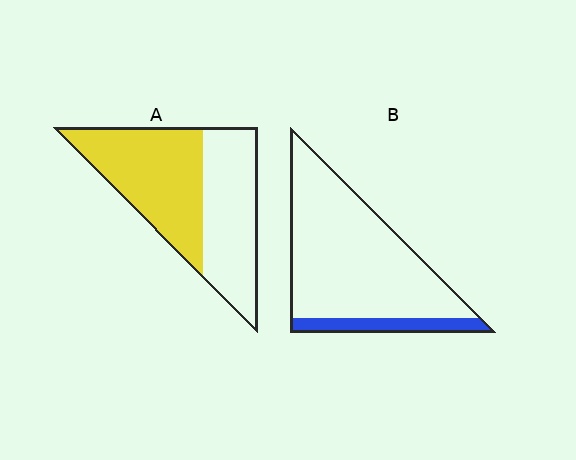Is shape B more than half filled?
No.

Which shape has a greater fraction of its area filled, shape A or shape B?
Shape A.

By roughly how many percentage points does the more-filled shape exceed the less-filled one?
By roughly 40 percentage points (A over B).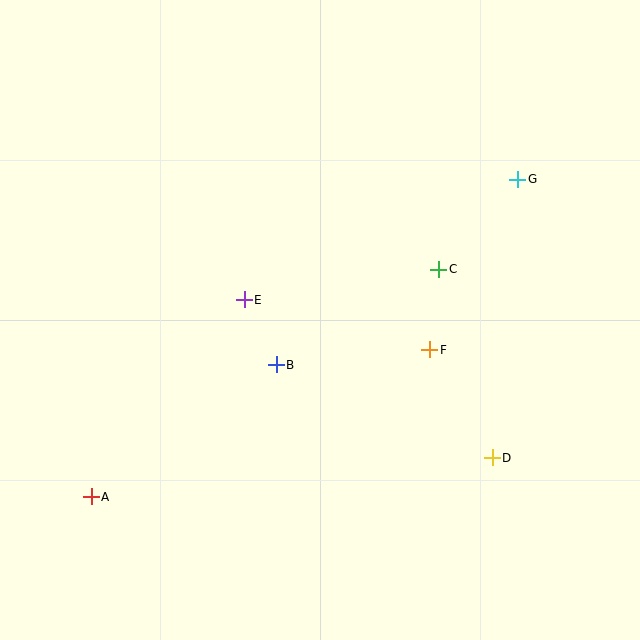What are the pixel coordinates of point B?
Point B is at (276, 365).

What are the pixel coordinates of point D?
Point D is at (492, 458).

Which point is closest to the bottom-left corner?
Point A is closest to the bottom-left corner.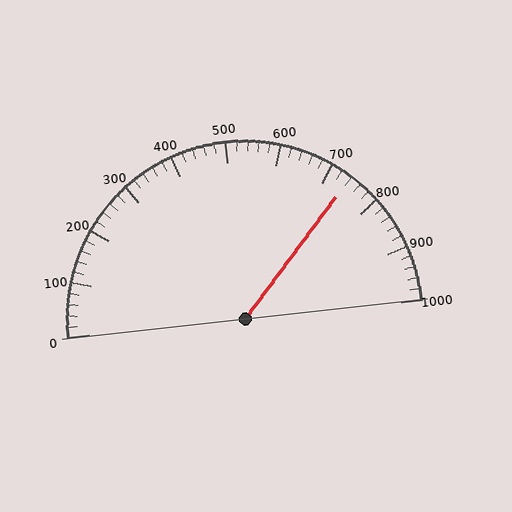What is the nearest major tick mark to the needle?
The nearest major tick mark is 700.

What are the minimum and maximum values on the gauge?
The gauge ranges from 0 to 1000.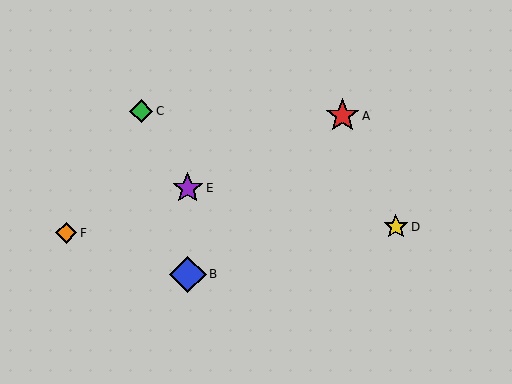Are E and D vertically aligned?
No, E is at x≈188 and D is at x≈396.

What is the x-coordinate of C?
Object C is at x≈141.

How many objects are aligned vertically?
2 objects (B, E) are aligned vertically.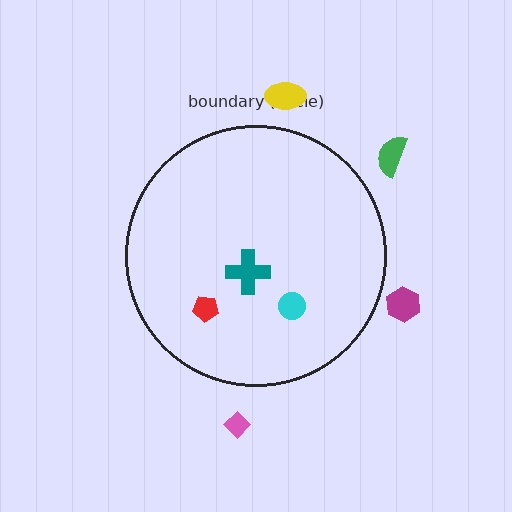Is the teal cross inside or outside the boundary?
Inside.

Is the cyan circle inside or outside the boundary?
Inside.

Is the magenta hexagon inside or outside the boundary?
Outside.